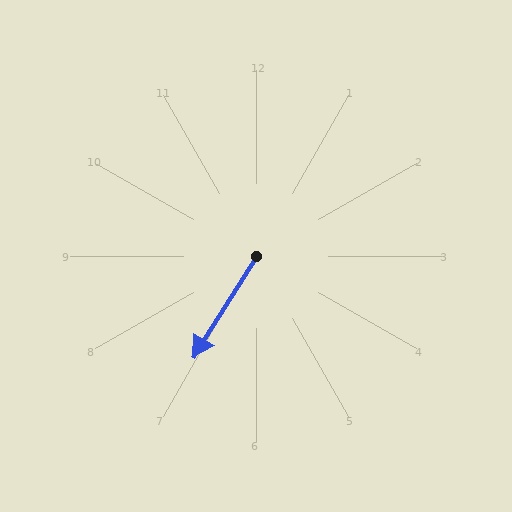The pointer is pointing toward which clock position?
Roughly 7 o'clock.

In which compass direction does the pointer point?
Southwest.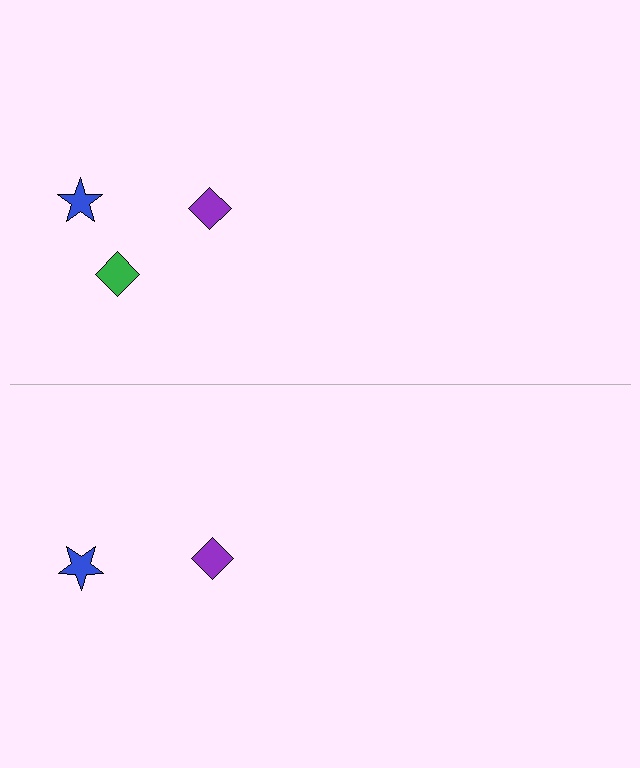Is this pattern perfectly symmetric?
No, the pattern is not perfectly symmetric. A green diamond is missing from the bottom side.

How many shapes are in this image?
There are 5 shapes in this image.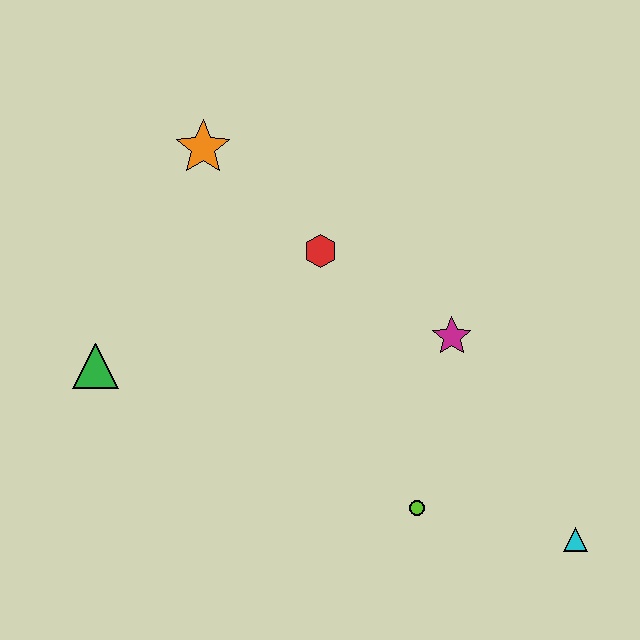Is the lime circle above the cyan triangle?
Yes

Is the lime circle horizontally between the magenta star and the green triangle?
Yes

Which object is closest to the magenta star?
The red hexagon is closest to the magenta star.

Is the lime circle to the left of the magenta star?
Yes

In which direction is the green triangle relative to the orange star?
The green triangle is below the orange star.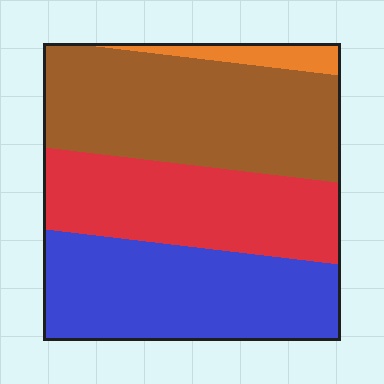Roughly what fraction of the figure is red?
Red covers about 25% of the figure.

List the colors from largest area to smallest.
From largest to smallest: brown, blue, red, orange.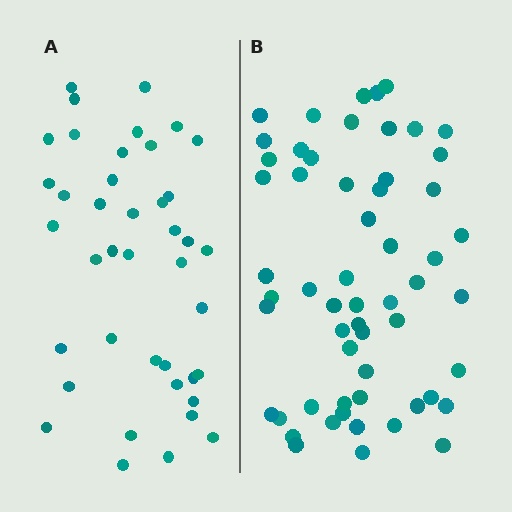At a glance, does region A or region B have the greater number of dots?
Region B (the right region) has more dots.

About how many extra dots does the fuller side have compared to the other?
Region B has approximately 15 more dots than region A.